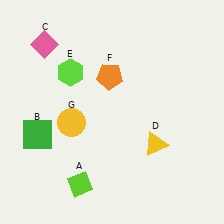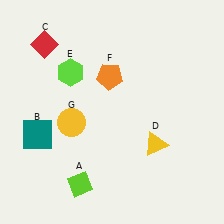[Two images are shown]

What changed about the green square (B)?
In Image 1, B is green. In Image 2, it changed to teal.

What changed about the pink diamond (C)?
In Image 1, C is pink. In Image 2, it changed to red.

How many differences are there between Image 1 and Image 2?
There are 2 differences between the two images.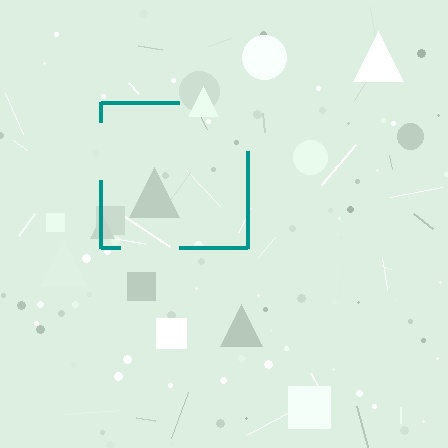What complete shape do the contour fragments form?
The contour fragments form a square.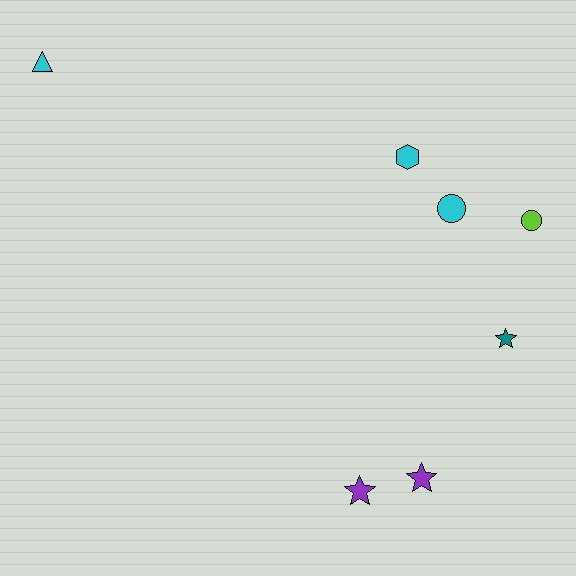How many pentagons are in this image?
There are no pentagons.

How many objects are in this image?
There are 7 objects.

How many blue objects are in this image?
There are no blue objects.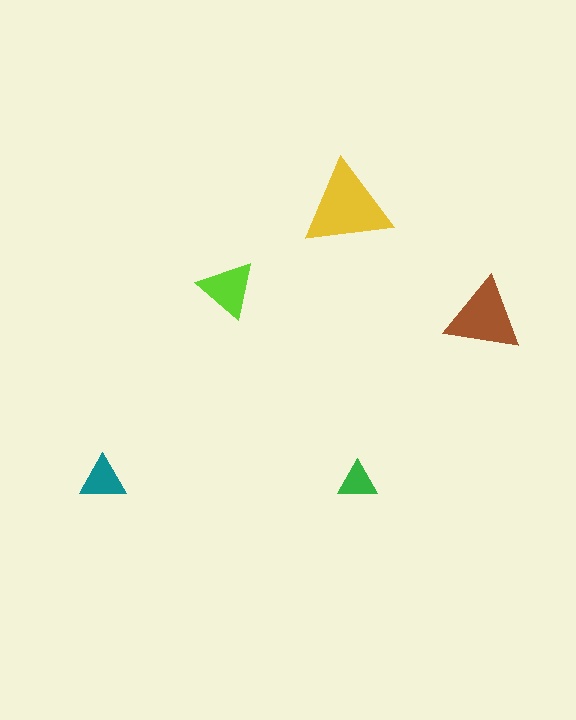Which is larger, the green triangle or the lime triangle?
The lime one.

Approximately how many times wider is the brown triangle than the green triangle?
About 2 times wider.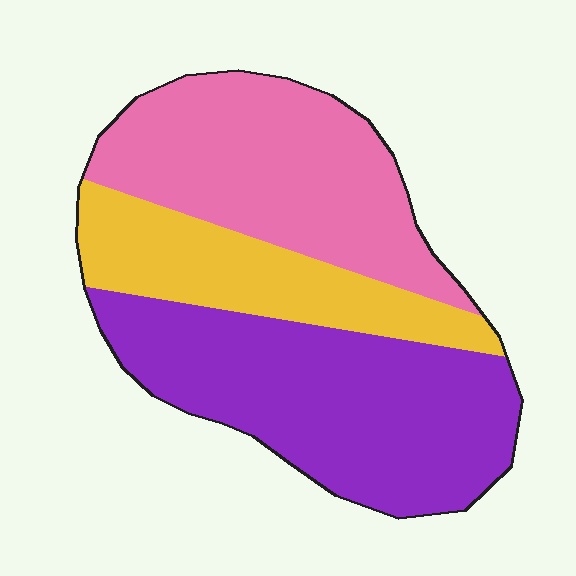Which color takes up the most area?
Purple, at roughly 40%.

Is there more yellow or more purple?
Purple.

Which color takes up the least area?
Yellow, at roughly 20%.